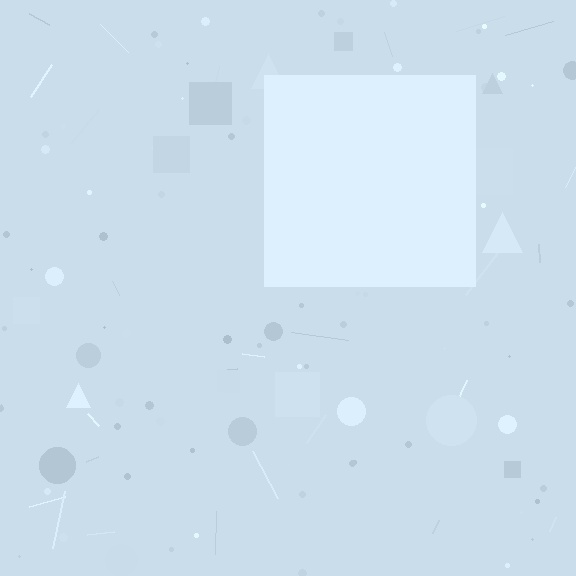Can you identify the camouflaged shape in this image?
The camouflaged shape is a square.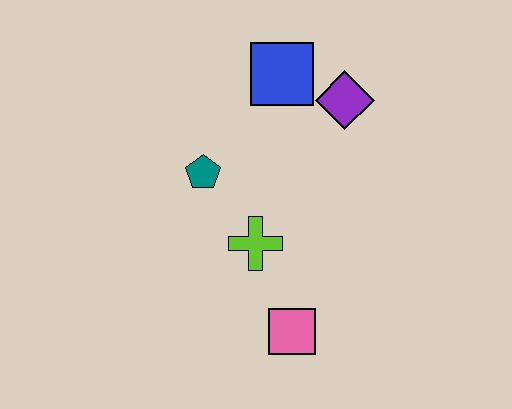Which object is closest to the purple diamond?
The blue square is closest to the purple diamond.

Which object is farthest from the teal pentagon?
The pink square is farthest from the teal pentagon.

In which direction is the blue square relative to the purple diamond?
The blue square is to the left of the purple diamond.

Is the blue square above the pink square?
Yes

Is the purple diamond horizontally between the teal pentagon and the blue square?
No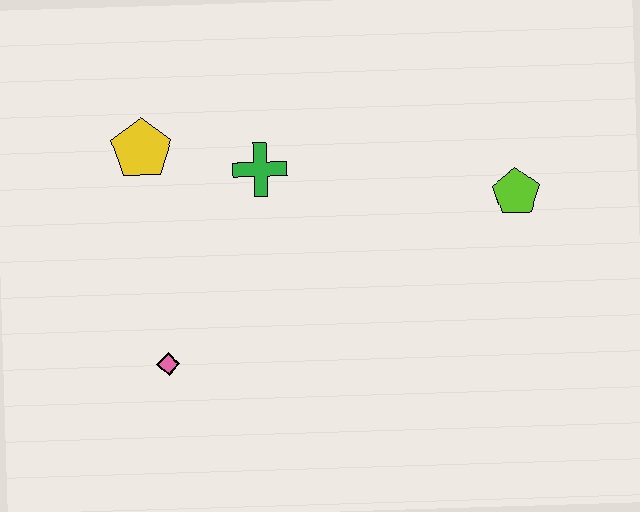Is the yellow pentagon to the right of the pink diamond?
No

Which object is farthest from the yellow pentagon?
The lime pentagon is farthest from the yellow pentagon.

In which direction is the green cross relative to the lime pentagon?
The green cross is to the left of the lime pentagon.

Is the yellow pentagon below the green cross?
No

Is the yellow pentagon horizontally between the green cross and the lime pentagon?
No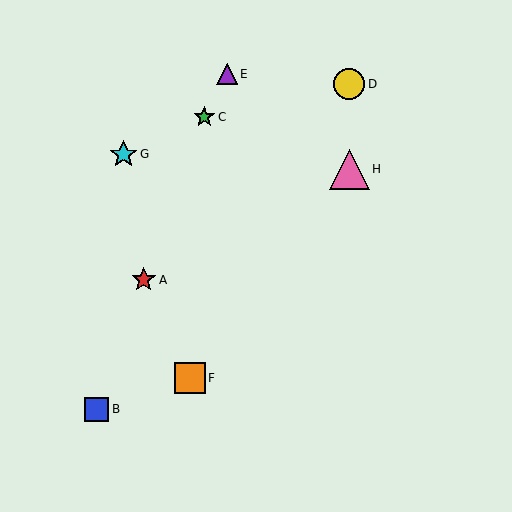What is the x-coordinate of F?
Object F is at x≈190.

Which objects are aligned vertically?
Objects D, H are aligned vertically.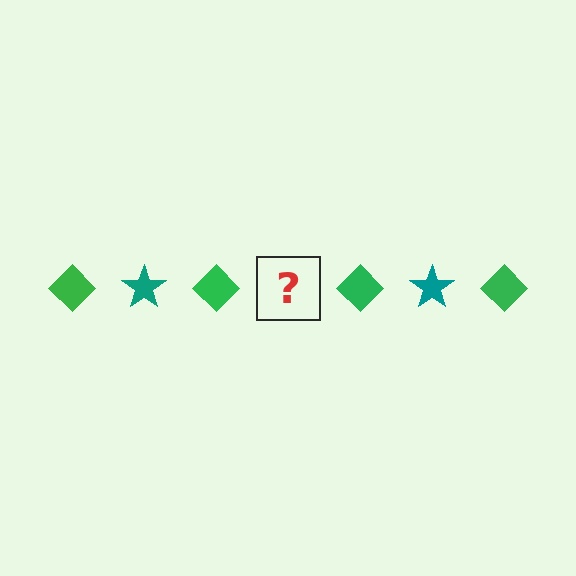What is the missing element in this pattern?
The missing element is a teal star.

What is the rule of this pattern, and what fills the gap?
The rule is that the pattern alternates between green diamond and teal star. The gap should be filled with a teal star.